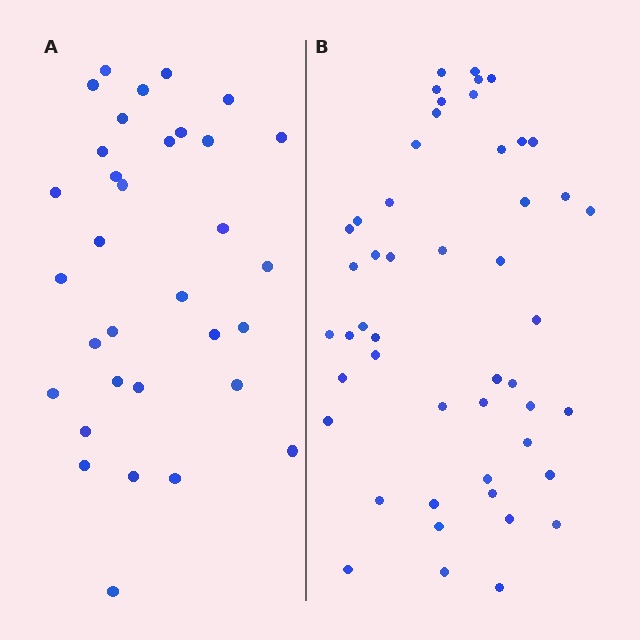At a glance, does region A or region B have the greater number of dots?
Region B (the right region) has more dots.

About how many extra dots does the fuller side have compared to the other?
Region B has approximately 15 more dots than region A.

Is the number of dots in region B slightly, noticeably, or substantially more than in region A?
Region B has substantially more. The ratio is roughly 1.5 to 1.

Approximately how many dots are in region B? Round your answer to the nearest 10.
About 50 dots. (The exact count is 49, which rounds to 50.)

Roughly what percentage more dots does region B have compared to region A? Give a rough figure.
About 50% more.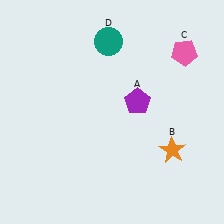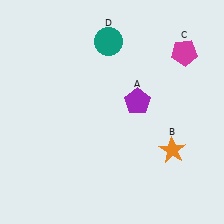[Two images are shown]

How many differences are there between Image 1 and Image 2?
There is 1 difference between the two images.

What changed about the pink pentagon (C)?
In Image 1, C is pink. In Image 2, it changed to magenta.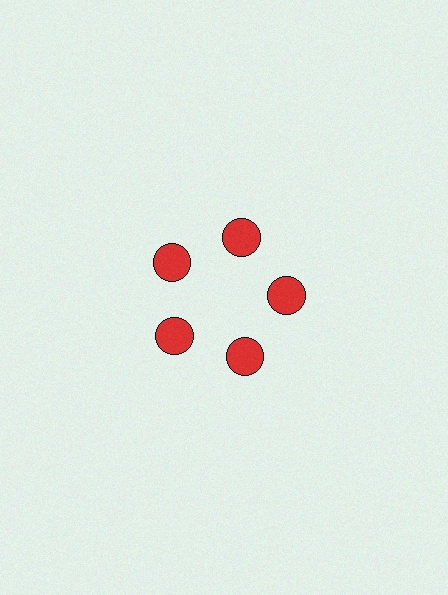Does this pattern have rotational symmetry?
Yes, this pattern has 5-fold rotational symmetry. It looks the same after rotating 72 degrees around the center.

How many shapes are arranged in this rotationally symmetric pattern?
There are 5 shapes, arranged in 5 groups of 1.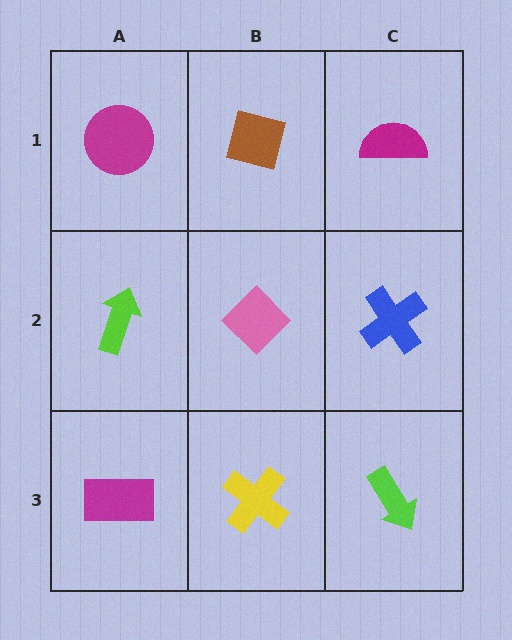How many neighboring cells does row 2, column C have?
3.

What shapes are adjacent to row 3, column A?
A lime arrow (row 2, column A), a yellow cross (row 3, column B).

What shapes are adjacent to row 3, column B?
A pink diamond (row 2, column B), a magenta rectangle (row 3, column A), a lime arrow (row 3, column C).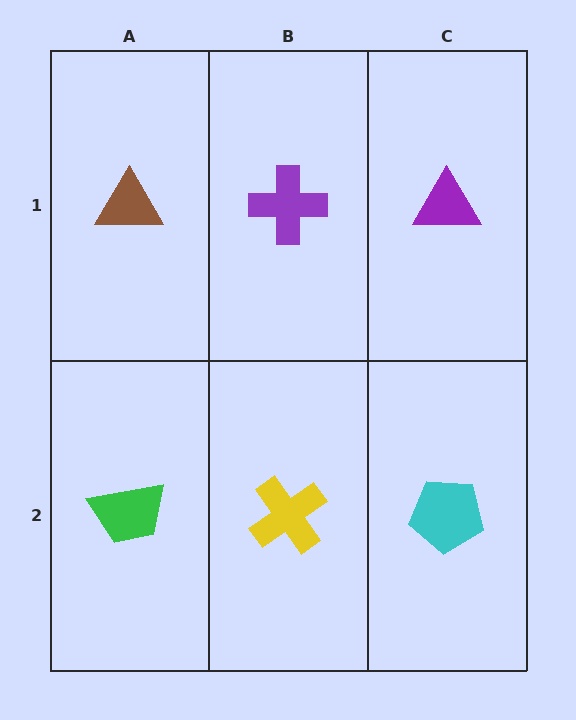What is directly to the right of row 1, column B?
A purple triangle.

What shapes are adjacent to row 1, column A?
A green trapezoid (row 2, column A), a purple cross (row 1, column B).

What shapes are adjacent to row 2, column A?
A brown triangle (row 1, column A), a yellow cross (row 2, column B).